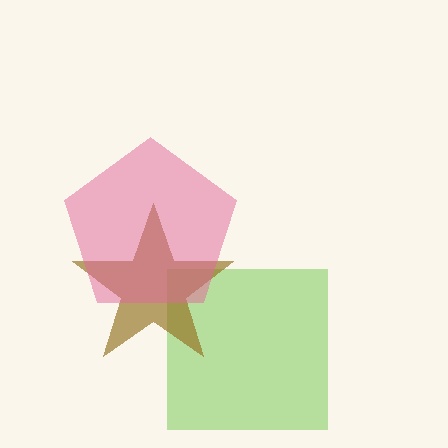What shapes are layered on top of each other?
The layered shapes are: a lime square, a brown star, a pink pentagon.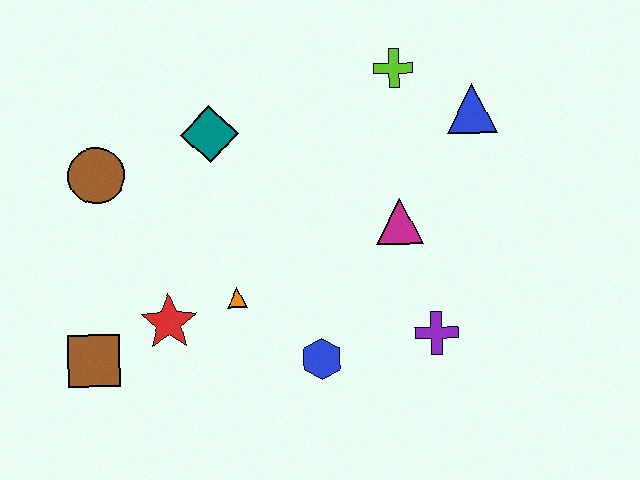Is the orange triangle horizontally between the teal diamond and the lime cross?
Yes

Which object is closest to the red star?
The orange triangle is closest to the red star.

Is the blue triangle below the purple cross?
No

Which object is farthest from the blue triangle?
The brown square is farthest from the blue triangle.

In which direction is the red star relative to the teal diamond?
The red star is below the teal diamond.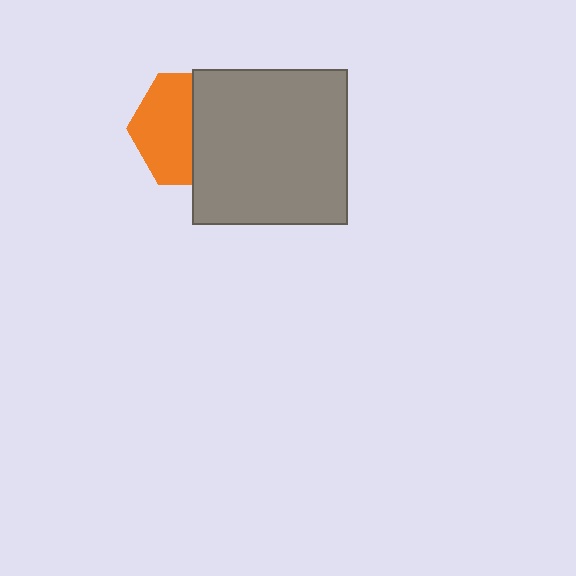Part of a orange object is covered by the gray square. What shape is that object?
It is a hexagon.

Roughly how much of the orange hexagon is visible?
About half of it is visible (roughly 52%).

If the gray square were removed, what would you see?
You would see the complete orange hexagon.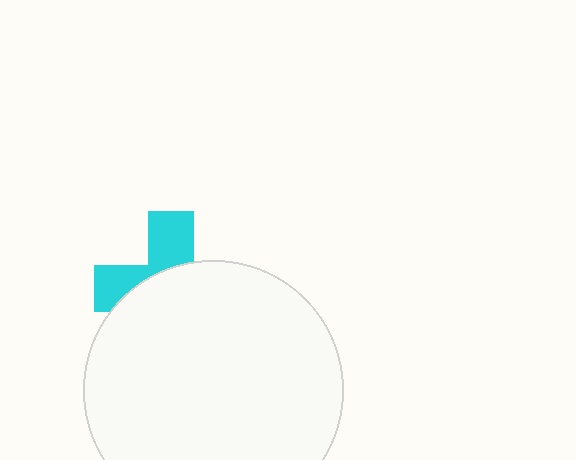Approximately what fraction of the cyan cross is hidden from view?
Roughly 64% of the cyan cross is hidden behind the white circle.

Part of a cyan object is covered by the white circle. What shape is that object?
It is a cross.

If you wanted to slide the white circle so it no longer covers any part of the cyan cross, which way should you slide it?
Slide it down — that is the most direct way to separate the two shapes.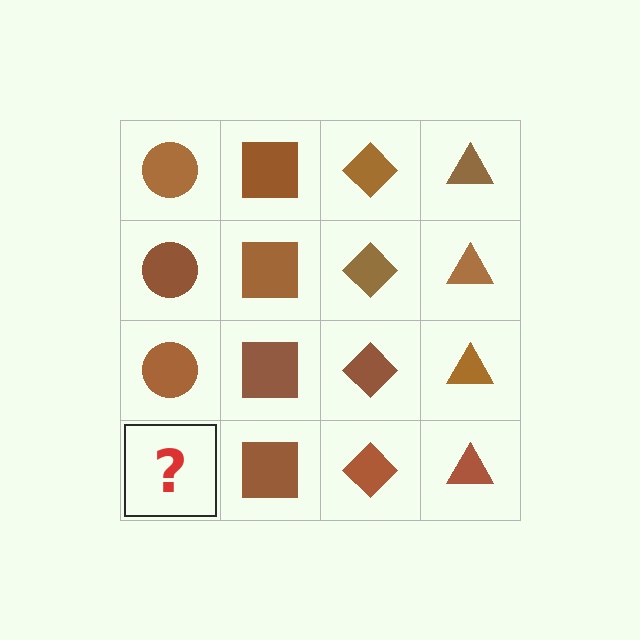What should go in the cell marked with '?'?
The missing cell should contain a brown circle.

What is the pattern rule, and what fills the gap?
The rule is that each column has a consistent shape. The gap should be filled with a brown circle.